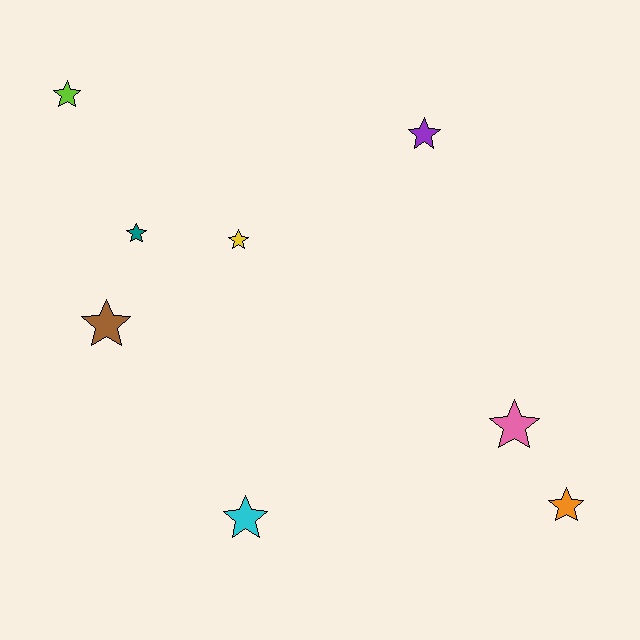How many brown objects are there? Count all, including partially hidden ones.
There is 1 brown object.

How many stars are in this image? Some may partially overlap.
There are 8 stars.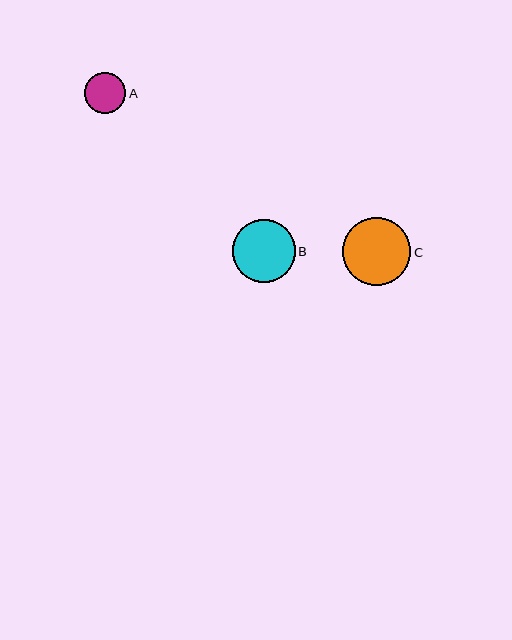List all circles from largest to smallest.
From largest to smallest: C, B, A.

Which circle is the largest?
Circle C is the largest with a size of approximately 68 pixels.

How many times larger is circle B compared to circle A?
Circle B is approximately 1.5 times the size of circle A.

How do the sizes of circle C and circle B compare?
Circle C and circle B are approximately the same size.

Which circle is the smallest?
Circle A is the smallest with a size of approximately 41 pixels.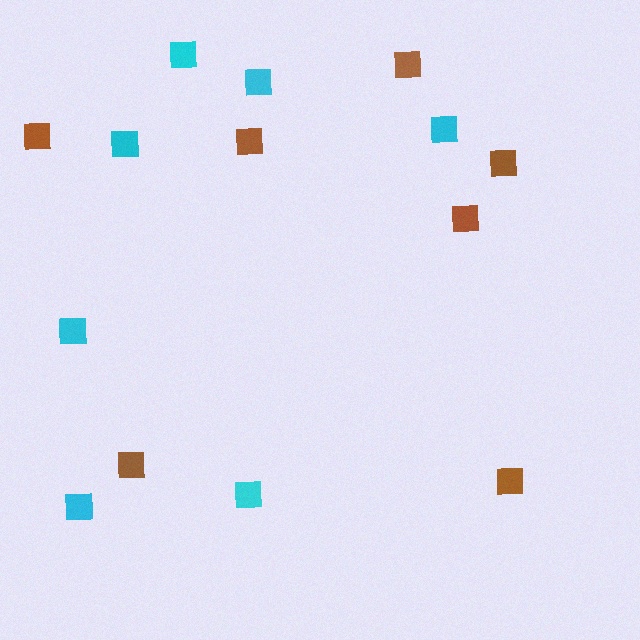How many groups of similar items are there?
There are 2 groups: one group of cyan squares (7) and one group of brown squares (7).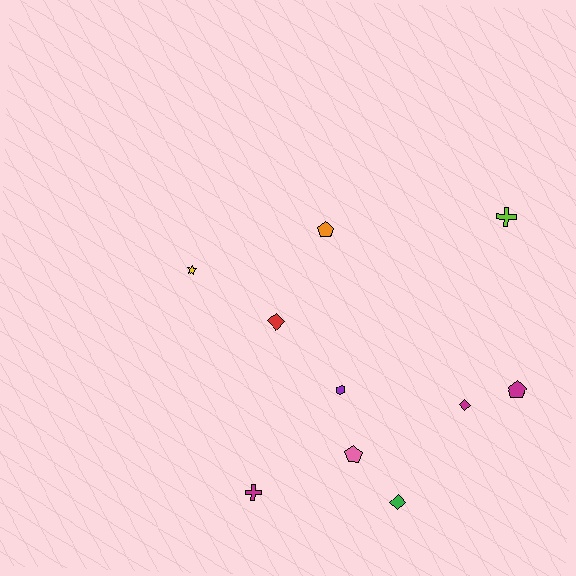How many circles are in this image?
There are no circles.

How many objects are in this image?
There are 10 objects.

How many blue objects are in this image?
There are no blue objects.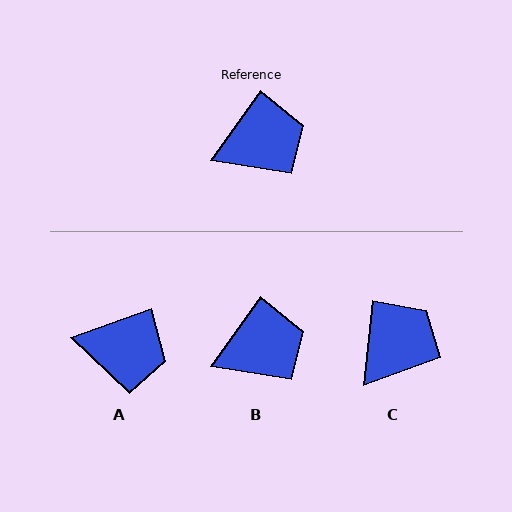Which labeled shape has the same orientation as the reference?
B.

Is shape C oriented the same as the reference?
No, it is off by about 30 degrees.